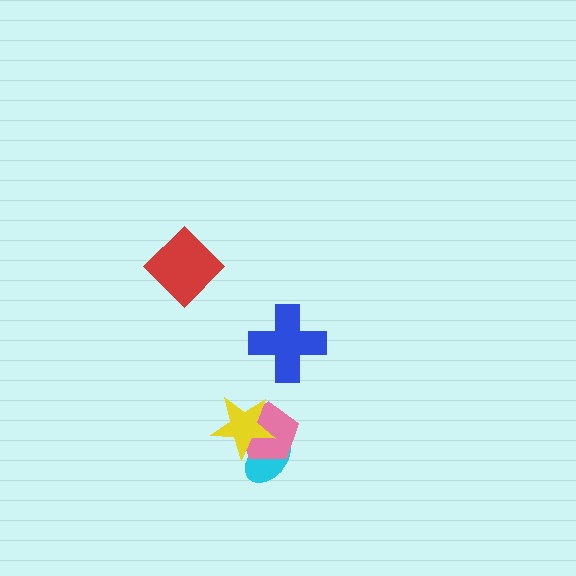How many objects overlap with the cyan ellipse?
2 objects overlap with the cyan ellipse.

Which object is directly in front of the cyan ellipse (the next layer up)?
The pink pentagon is directly in front of the cyan ellipse.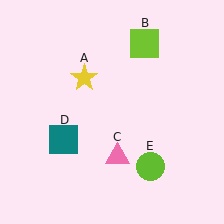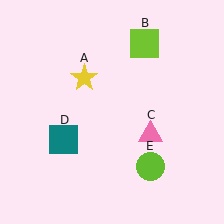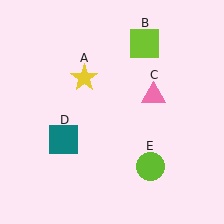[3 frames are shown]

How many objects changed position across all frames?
1 object changed position: pink triangle (object C).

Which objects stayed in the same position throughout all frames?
Yellow star (object A) and lime square (object B) and teal square (object D) and lime circle (object E) remained stationary.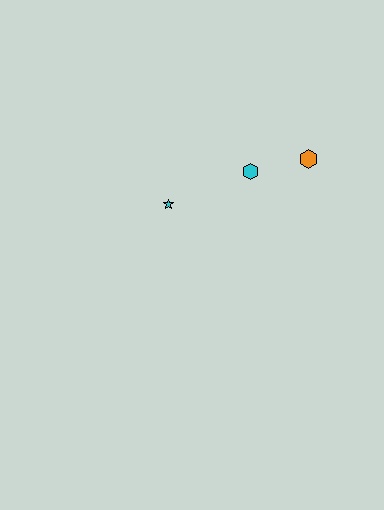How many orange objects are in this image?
There is 1 orange object.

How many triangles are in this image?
There are no triangles.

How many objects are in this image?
There are 3 objects.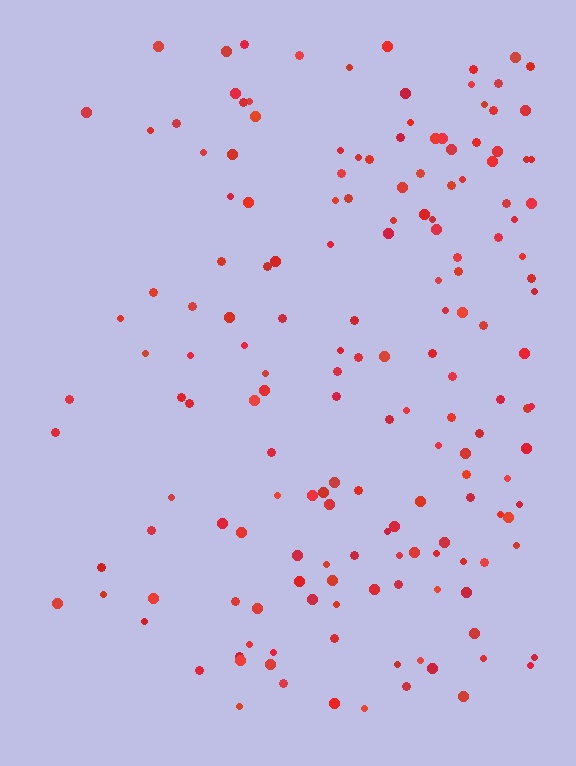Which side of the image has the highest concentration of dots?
The right.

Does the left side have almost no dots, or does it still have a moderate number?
Still a moderate number, just noticeably fewer than the right.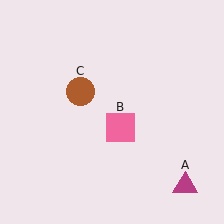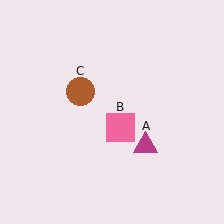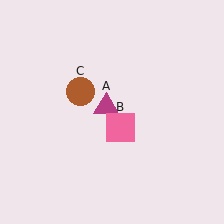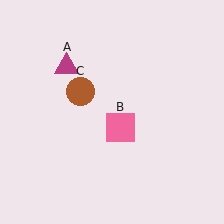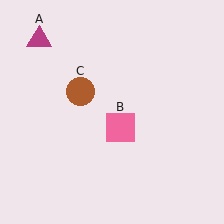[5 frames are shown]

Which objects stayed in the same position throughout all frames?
Pink square (object B) and brown circle (object C) remained stationary.